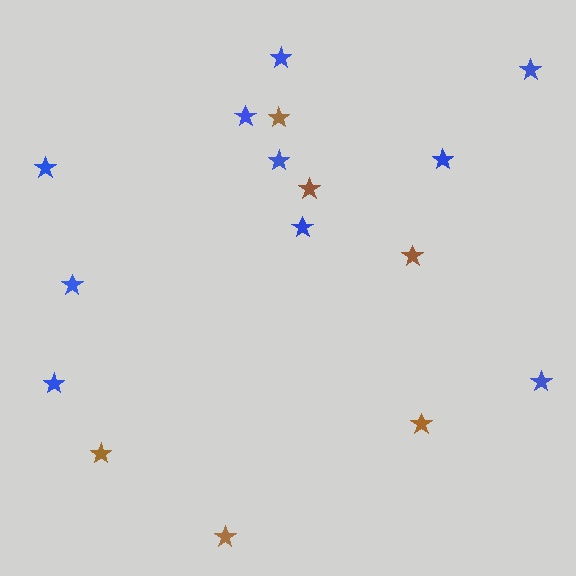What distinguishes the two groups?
There are 2 groups: one group of blue stars (10) and one group of brown stars (6).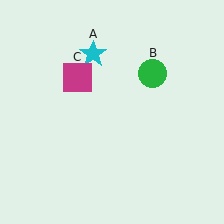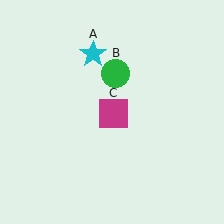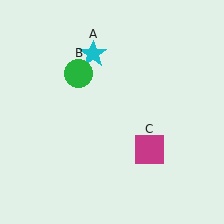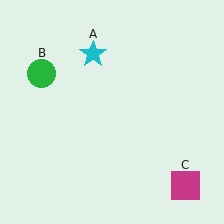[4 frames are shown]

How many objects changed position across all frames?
2 objects changed position: green circle (object B), magenta square (object C).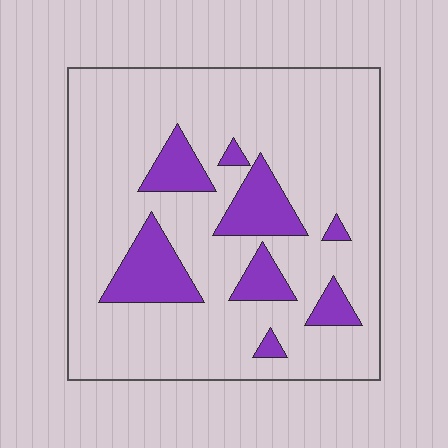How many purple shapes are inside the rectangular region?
8.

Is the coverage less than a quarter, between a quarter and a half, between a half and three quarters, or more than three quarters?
Less than a quarter.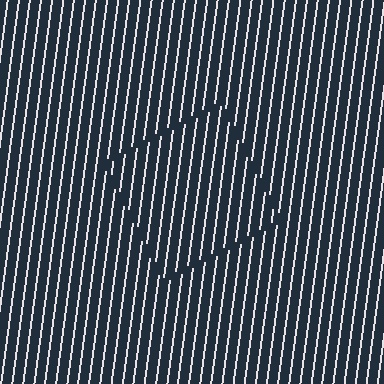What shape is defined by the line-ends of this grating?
An illusory square. The interior of the shape contains the same grating, shifted by half a period — the contour is defined by the phase discontinuity where line-ends from the inner and outer gratings abut.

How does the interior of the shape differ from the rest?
The interior of the shape contains the same grating, shifted by half a period — the contour is defined by the phase discontinuity where line-ends from the inner and outer gratings abut.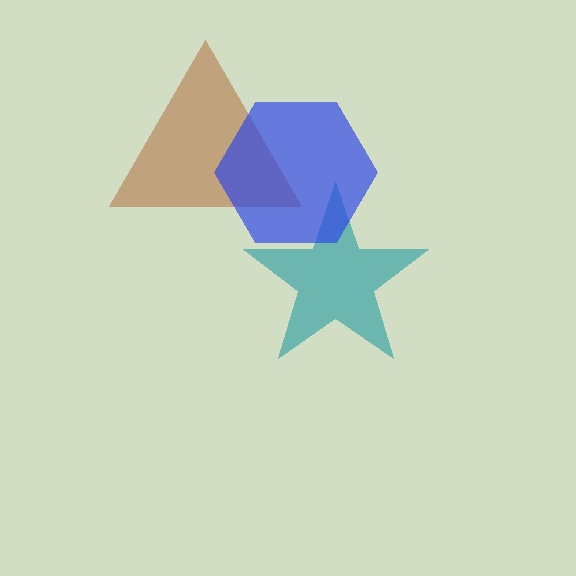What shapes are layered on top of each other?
The layered shapes are: a teal star, a brown triangle, a blue hexagon.